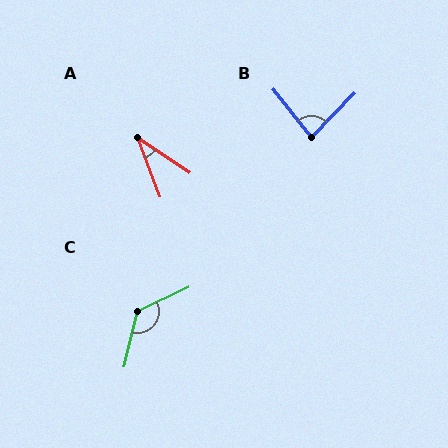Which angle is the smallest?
A, at approximately 36 degrees.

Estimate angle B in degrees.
Approximately 83 degrees.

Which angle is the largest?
C, at approximately 130 degrees.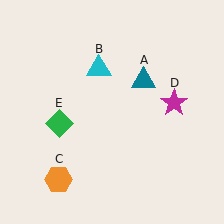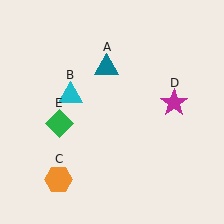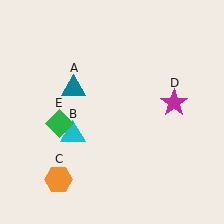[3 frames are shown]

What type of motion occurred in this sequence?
The teal triangle (object A), cyan triangle (object B) rotated counterclockwise around the center of the scene.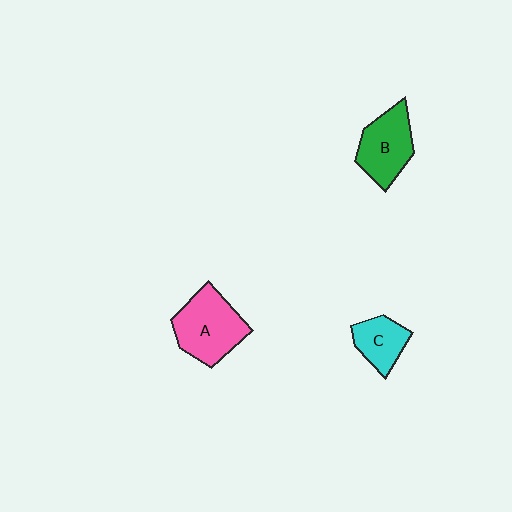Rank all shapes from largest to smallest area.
From largest to smallest: A (pink), B (green), C (cyan).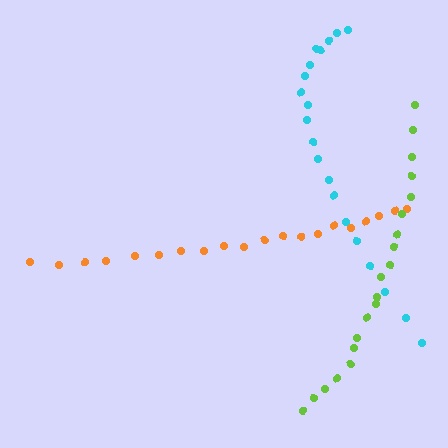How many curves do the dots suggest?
There are 3 distinct paths.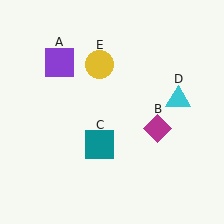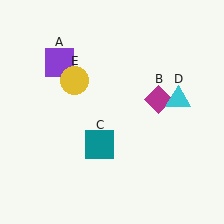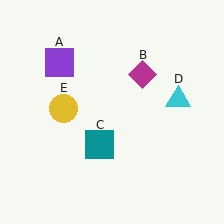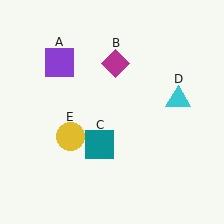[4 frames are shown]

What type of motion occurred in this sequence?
The magenta diamond (object B), yellow circle (object E) rotated counterclockwise around the center of the scene.